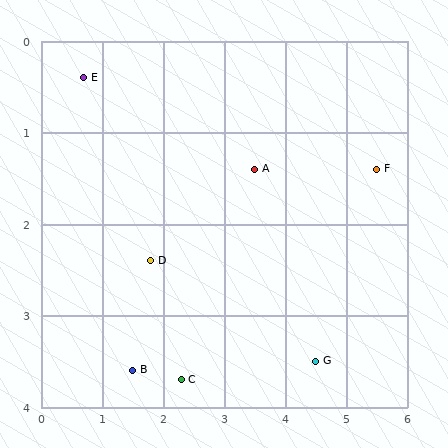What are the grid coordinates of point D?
Point D is at approximately (1.8, 2.4).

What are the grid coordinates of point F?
Point F is at approximately (5.5, 1.4).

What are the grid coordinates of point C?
Point C is at approximately (2.3, 3.7).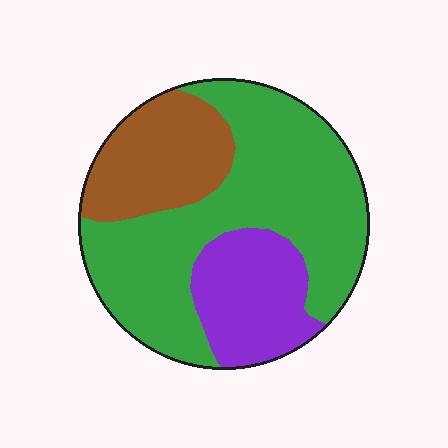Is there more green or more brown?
Green.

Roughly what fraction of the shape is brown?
Brown takes up between a sixth and a third of the shape.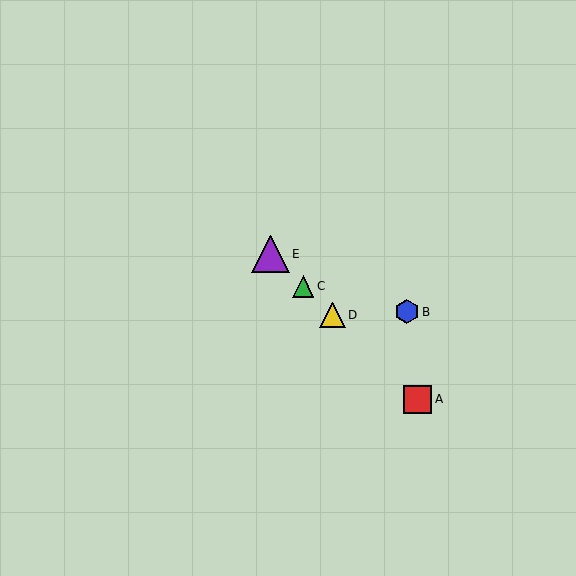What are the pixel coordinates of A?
Object A is at (418, 399).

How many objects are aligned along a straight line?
4 objects (A, C, D, E) are aligned along a straight line.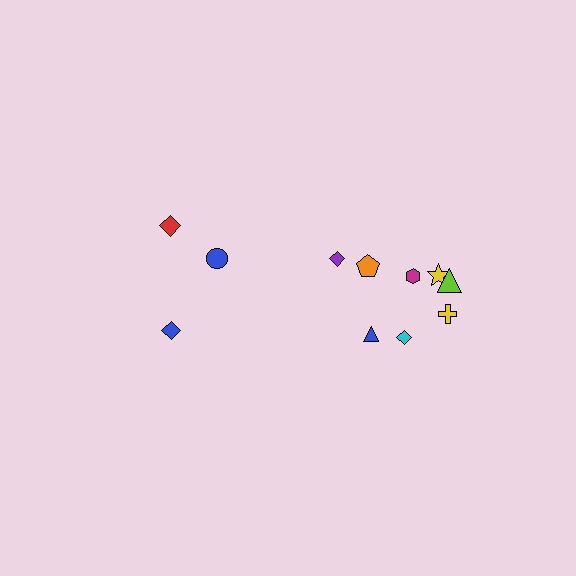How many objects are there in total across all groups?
There are 11 objects.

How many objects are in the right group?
There are 8 objects.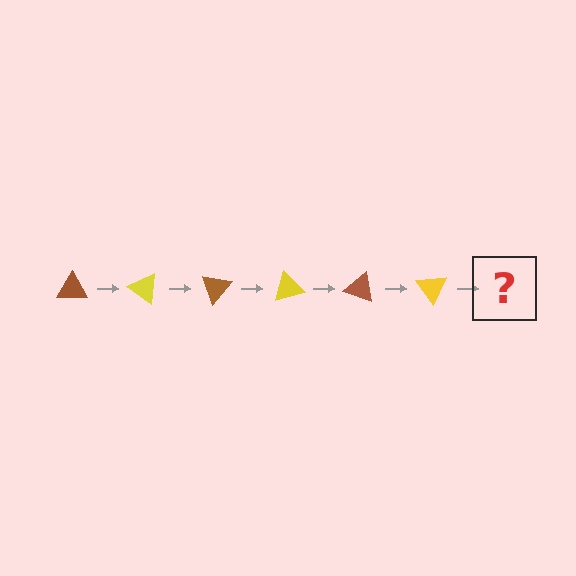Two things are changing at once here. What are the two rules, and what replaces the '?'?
The two rules are that it rotates 35 degrees each step and the color cycles through brown and yellow. The '?' should be a brown triangle, rotated 210 degrees from the start.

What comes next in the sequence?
The next element should be a brown triangle, rotated 210 degrees from the start.